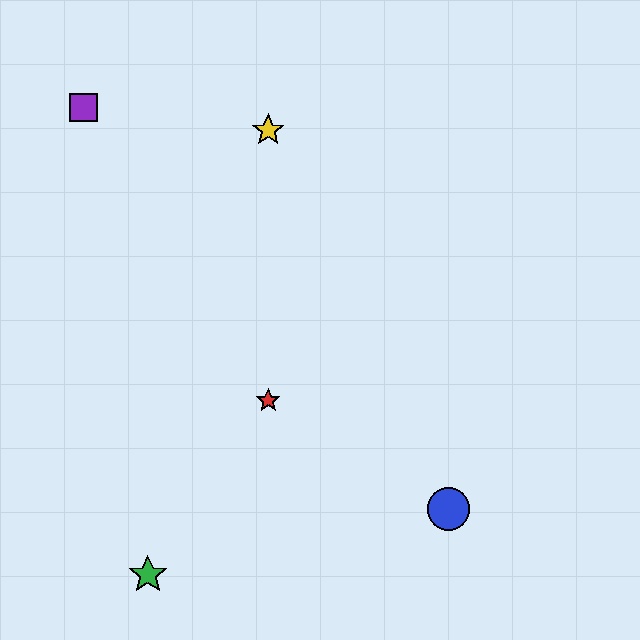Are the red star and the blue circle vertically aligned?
No, the red star is at x≈268 and the blue circle is at x≈448.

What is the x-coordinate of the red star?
The red star is at x≈268.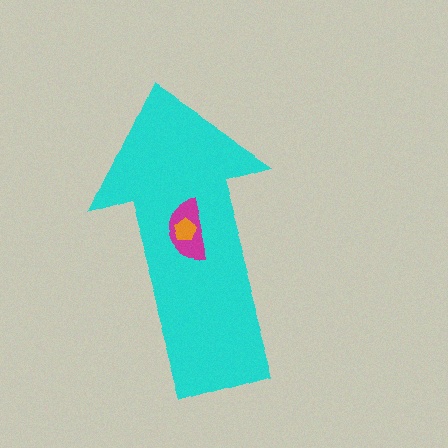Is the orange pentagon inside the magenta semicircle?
Yes.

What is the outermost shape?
The cyan arrow.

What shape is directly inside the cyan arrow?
The magenta semicircle.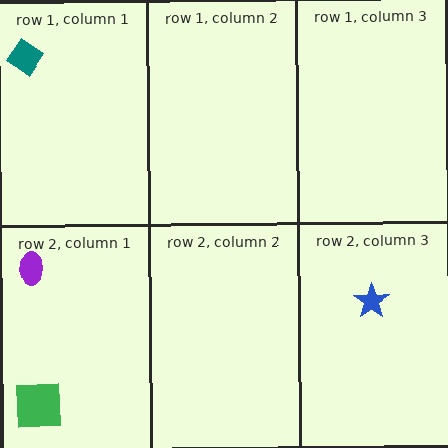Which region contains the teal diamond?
The row 1, column 1 region.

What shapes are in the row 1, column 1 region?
The teal diamond.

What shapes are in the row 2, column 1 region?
The purple ellipse, the green square.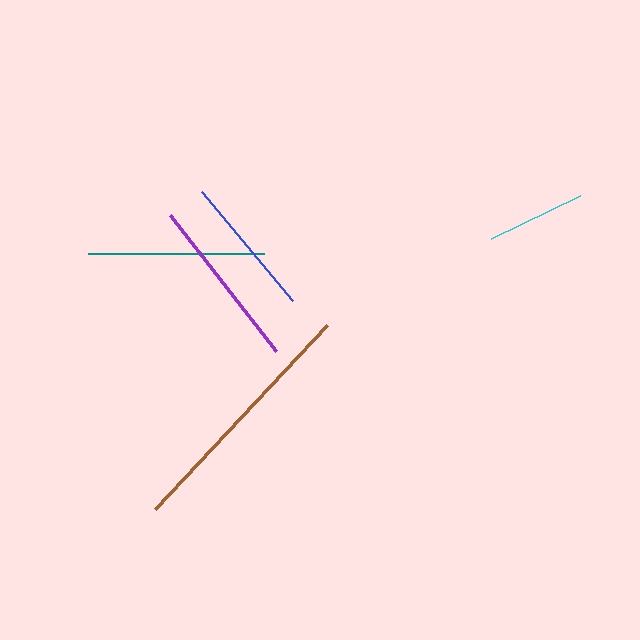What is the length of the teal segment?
The teal segment is approximately 176 pixels long.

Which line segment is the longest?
The brown line is the longest at approximately 252 pixels.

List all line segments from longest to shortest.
From longest to shortest: brown, teal, purple, blue, cyan.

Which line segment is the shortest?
The cyan line is the shortest at approximately 99 pixels.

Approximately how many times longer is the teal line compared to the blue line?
The teal line is approximately 1.2 times the length of the blue line.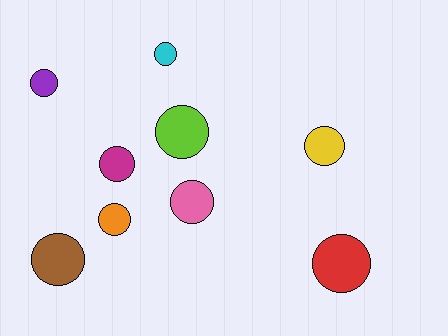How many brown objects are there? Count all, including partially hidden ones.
There is 1 brown object.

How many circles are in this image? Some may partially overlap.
There are 9 circles.